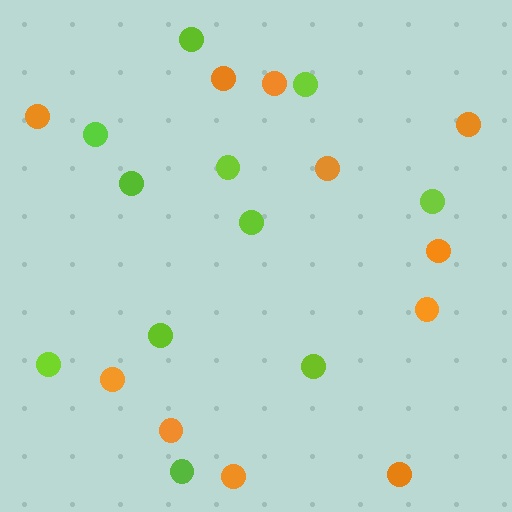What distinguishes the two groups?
There are 2 groups: one group of orange circles (11) and one group of lime circles (11).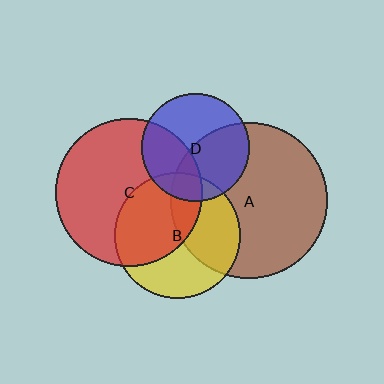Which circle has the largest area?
Circle A (brown).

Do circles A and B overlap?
Yes.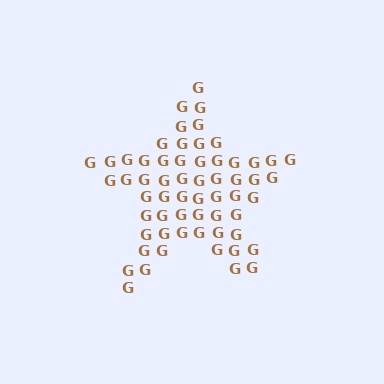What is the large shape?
The large shape is a star.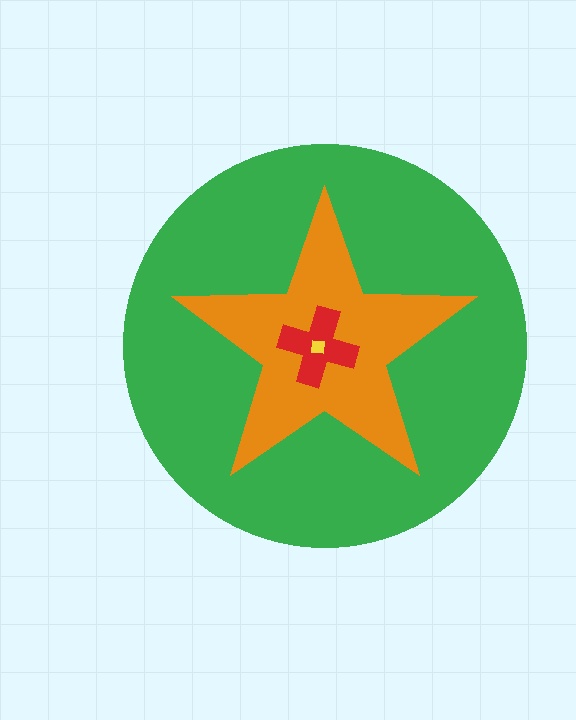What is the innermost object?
The yellow square.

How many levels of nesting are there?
4.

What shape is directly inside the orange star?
The red cross.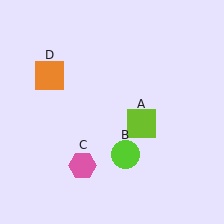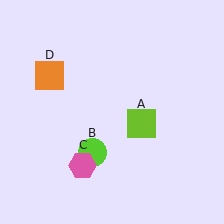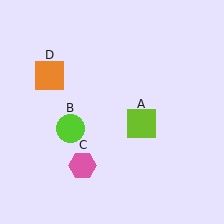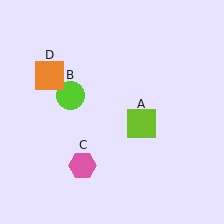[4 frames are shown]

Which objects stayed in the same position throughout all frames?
Lime square (object A) and pink hexagon (object C) and orange square (object D) remained stationary.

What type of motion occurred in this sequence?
The lime circle (object B) rotated clockwise around the center of the scene.